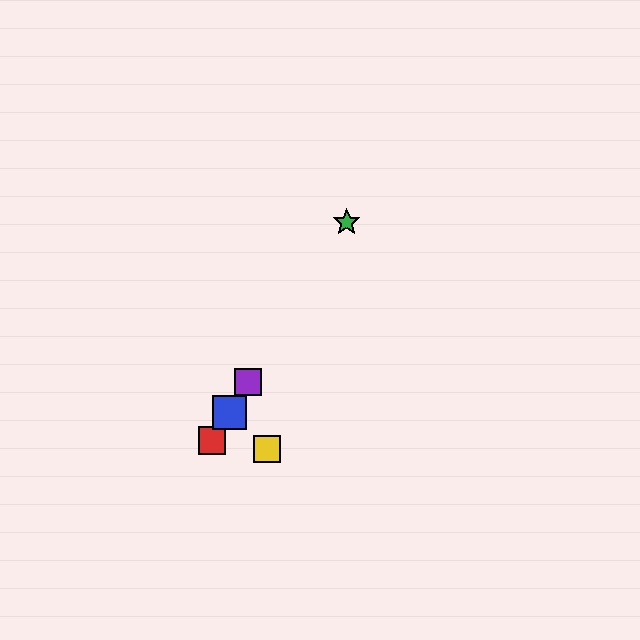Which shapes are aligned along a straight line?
The red square, the blue square, the green star, the purple square are aligned along a straight line.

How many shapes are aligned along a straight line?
4 shapes (the red square, the blue square, the green star, the purple square) are aligned along a straight line.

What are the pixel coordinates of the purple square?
The purple square is at (248, 382).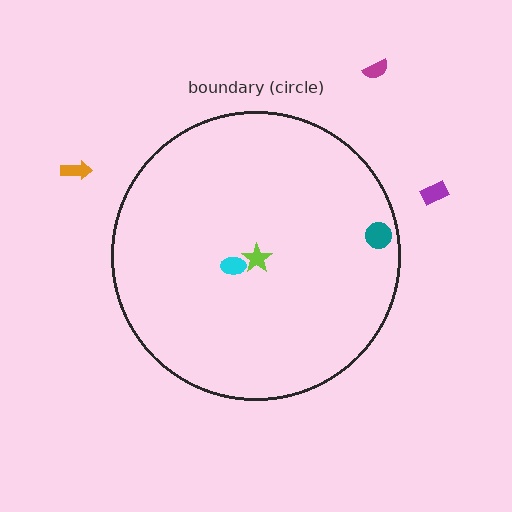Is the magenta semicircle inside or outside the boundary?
Outside.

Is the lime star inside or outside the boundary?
Inside.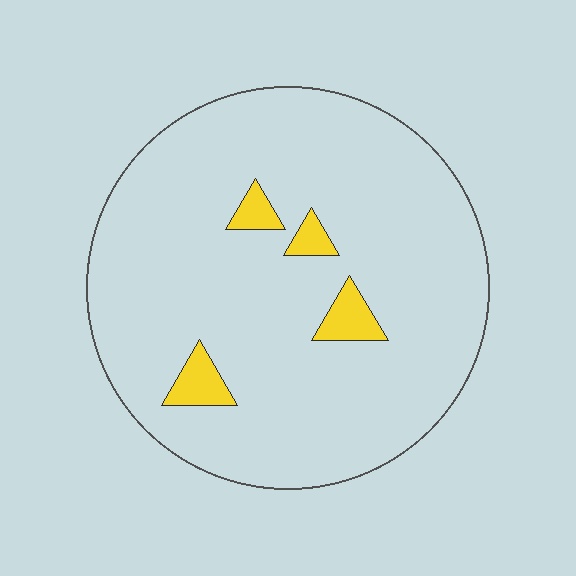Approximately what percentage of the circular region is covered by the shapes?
Approximately 5%.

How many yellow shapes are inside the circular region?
4.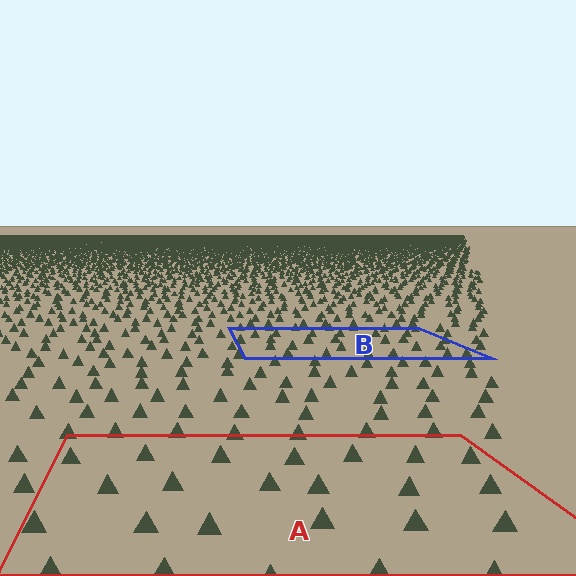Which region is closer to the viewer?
Region A is closer. The texture elements there are larger and more spread out.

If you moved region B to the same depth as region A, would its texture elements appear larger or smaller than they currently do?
They would appear larger. At a closer depth, the same texture elements are projected at a bigger on-screen size.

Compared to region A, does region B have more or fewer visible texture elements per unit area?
Region B has more texture elements per unit area — they are packed more densely because it is farther away.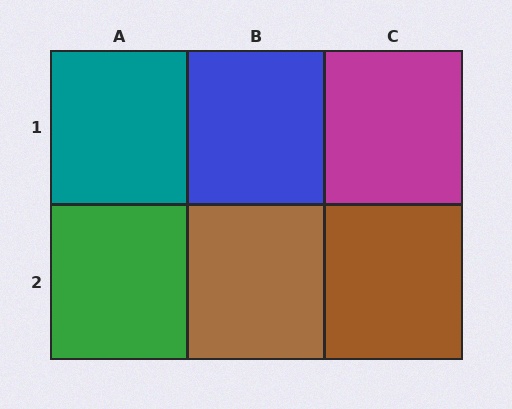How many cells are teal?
1 cell is teal.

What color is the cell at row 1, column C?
Magenta.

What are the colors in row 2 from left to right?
Green, brown, brown.